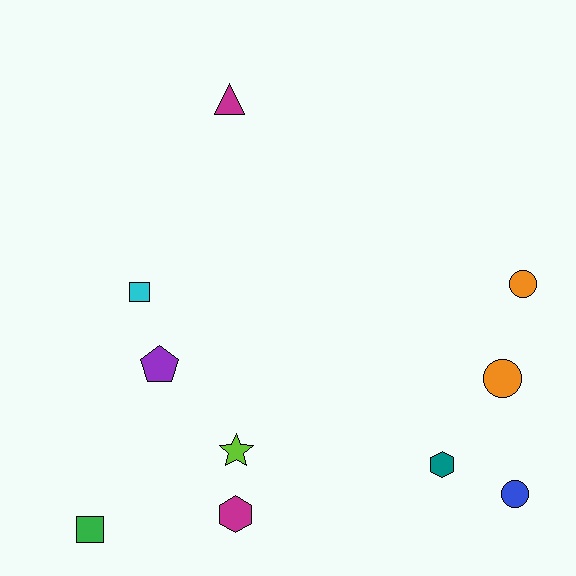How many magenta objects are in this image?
There are 2 magenta objects.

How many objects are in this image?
There are 10 objects.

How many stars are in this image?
There is 1 star.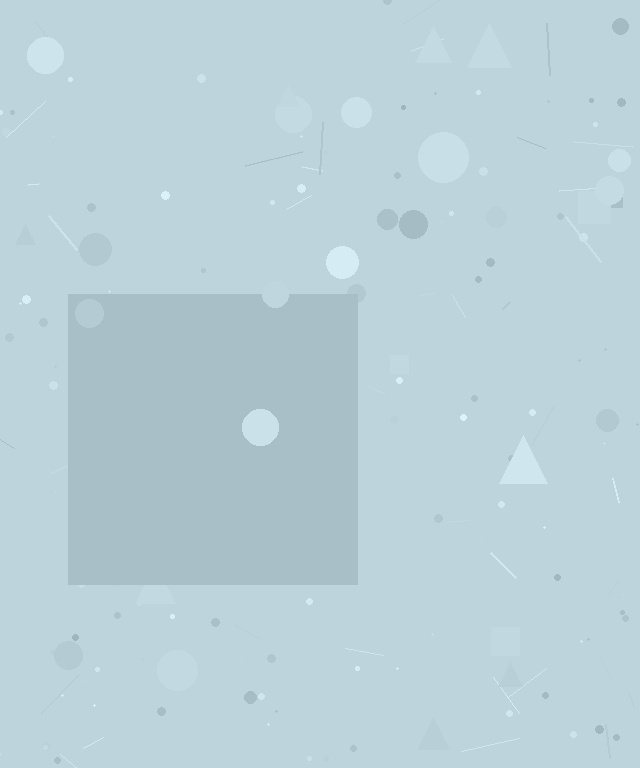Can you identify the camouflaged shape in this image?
The camouflaged shape is a square.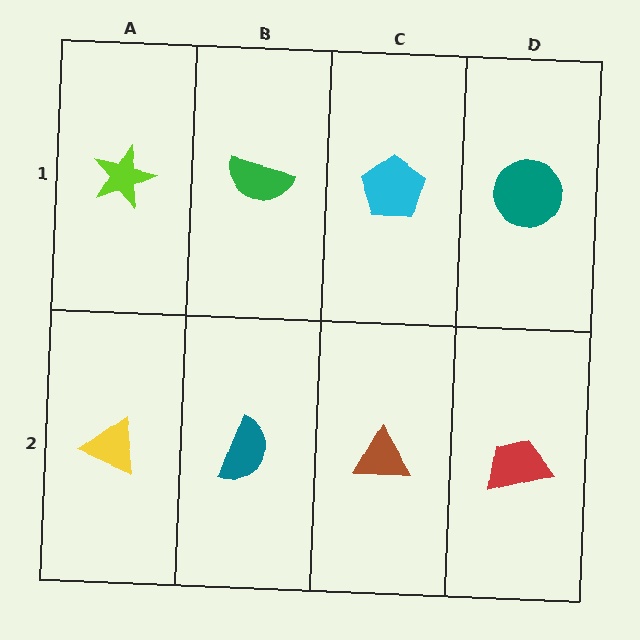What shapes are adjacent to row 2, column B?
A green semicircle (row 1, column B), a yellow triangle (row 2, column A), a brown triangle (row 2, column C).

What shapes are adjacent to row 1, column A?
A yellow triangle (row 2, column A), a green semicircle (row 1, column B).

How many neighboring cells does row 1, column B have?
3.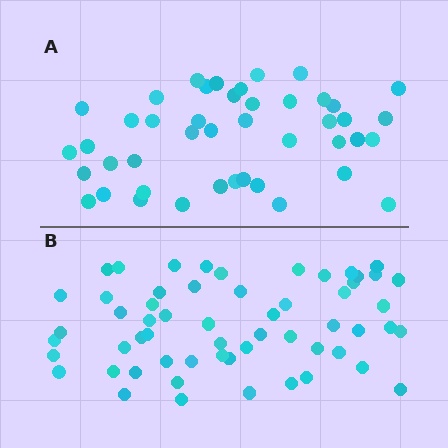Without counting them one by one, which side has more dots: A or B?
Region B (the bottom region) has more dots.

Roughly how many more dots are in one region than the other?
Region B has approximately 15 more dots than region A.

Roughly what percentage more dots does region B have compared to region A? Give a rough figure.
About 30% more.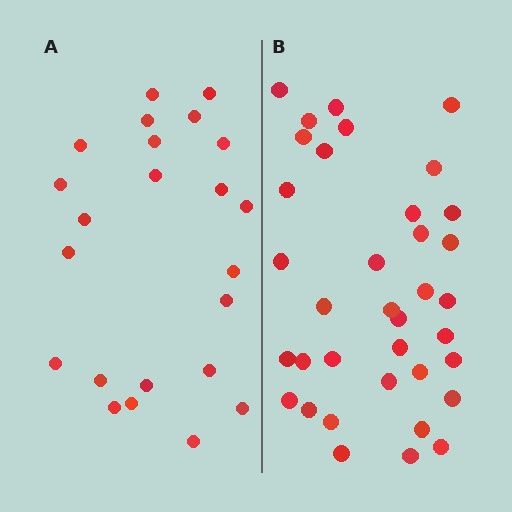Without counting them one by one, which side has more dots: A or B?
Region B (the right region) has more dots.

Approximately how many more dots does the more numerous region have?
Region B has approximately 15 more dots than region A.